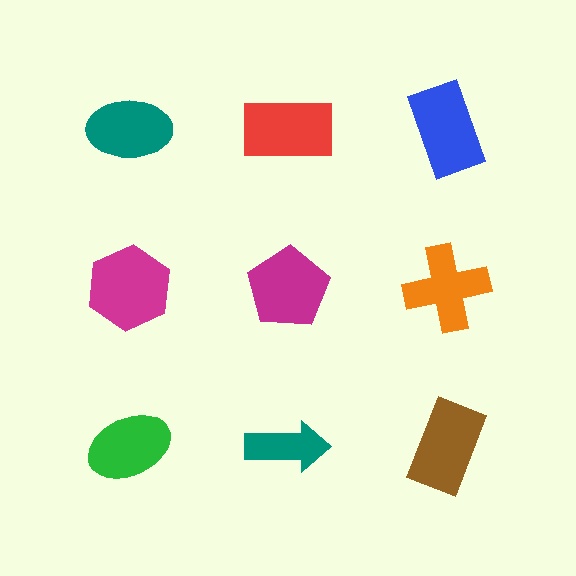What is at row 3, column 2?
A teal arrow.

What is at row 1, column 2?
A red rectangle.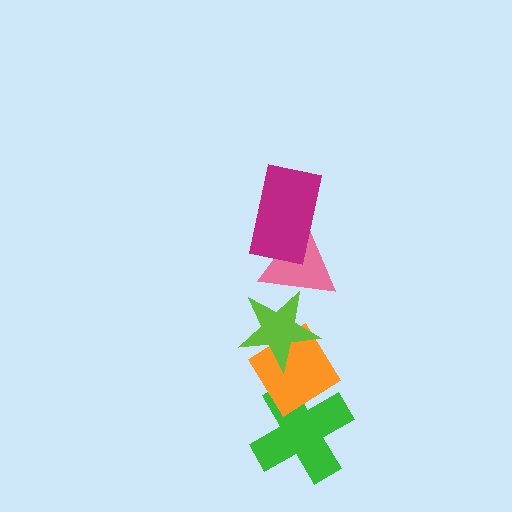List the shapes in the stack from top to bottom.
From top to bottom: the magenta rectangle, the pink triangle, the lime star, the orange diamond, the green cross.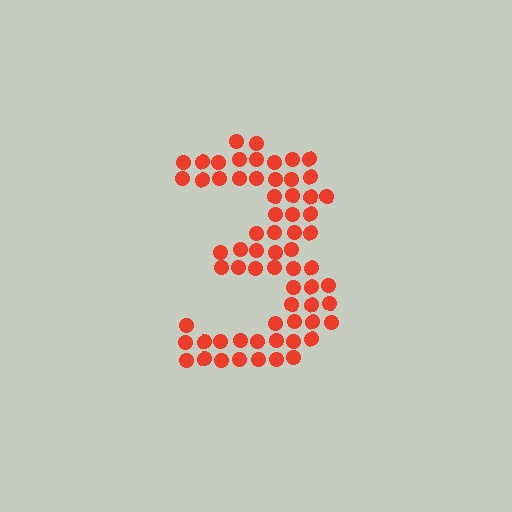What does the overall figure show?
The overall figure shows the digit 3.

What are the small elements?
The small elements are circles.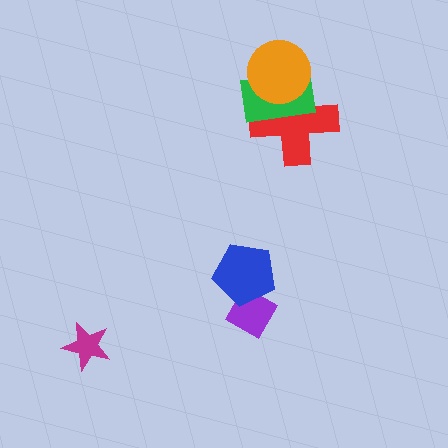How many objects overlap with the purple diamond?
1 object overlaps with the purple diamond.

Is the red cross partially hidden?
Yes, it is partially covered by another shape.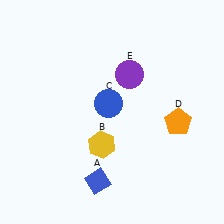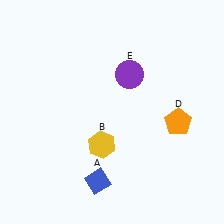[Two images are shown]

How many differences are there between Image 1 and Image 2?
There is 1 difference between the two images.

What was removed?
The blue circle (C) was removed in Image 2.